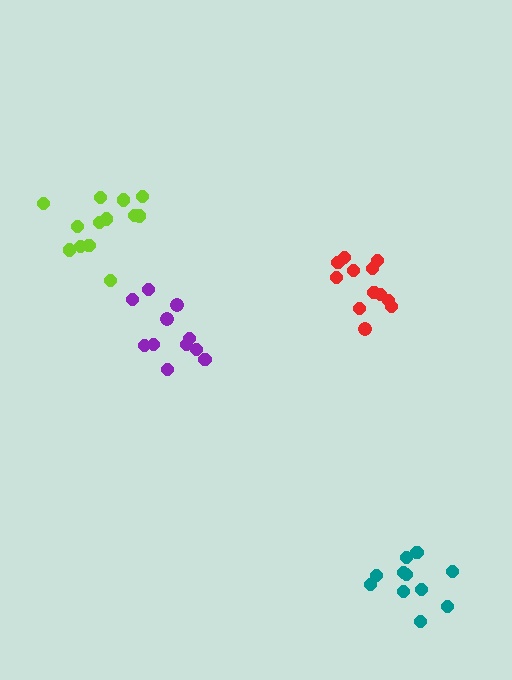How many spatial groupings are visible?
There are 4 spatial groupings.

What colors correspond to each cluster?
The clusters are colored: red, lime, purple, teal.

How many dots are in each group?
Group 1: 12 dots, Group 2: 14 dots, Group 3: 11 dots, Group 4: 11 dots (48 total).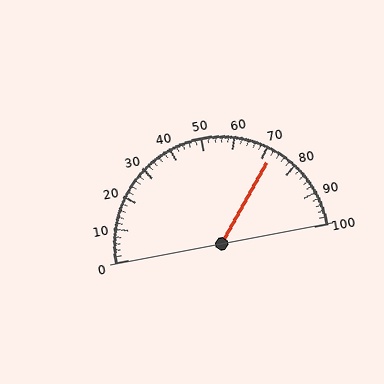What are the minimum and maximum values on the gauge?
The gauge ranges from 0 to 100.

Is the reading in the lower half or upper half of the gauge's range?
The reading is in the upper half of the range (0 to 100).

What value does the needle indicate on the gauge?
The needle indicates approximately 72.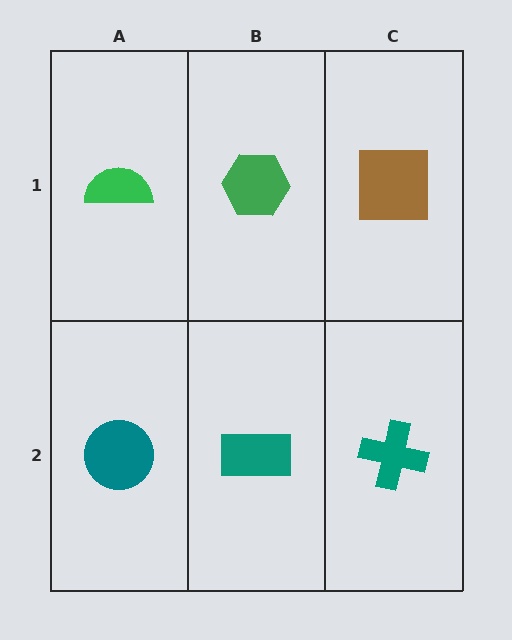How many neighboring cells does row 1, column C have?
2.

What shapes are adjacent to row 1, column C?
A teal cross (row 2, column C), a green hexagon (row 1, column B).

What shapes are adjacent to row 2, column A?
A green semicircle (row 1, column A), a teal rectangle (row 2, column B).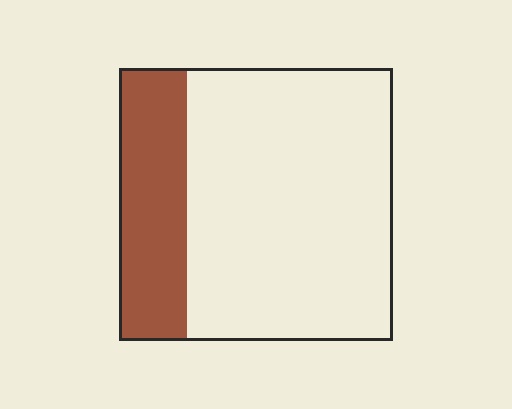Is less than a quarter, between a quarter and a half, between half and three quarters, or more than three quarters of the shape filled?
Less than a quarter.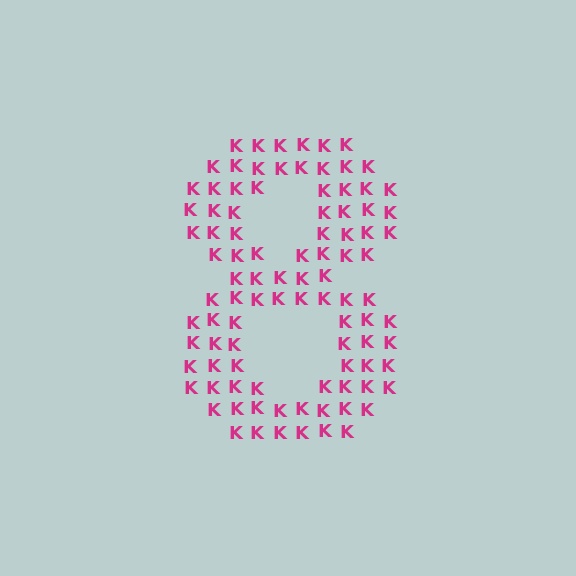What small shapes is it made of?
It is made of small letter K's.